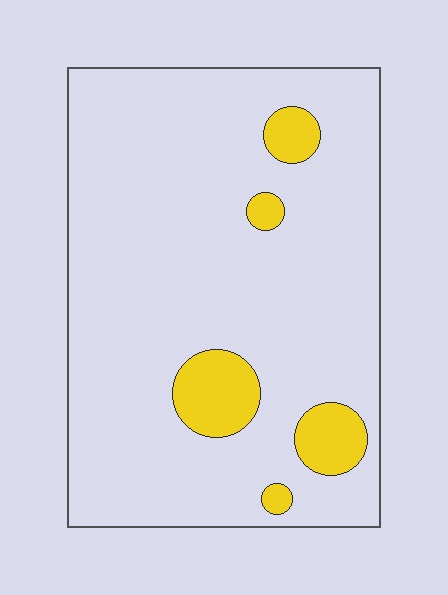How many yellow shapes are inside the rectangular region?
5.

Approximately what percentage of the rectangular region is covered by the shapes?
Approximately 10%.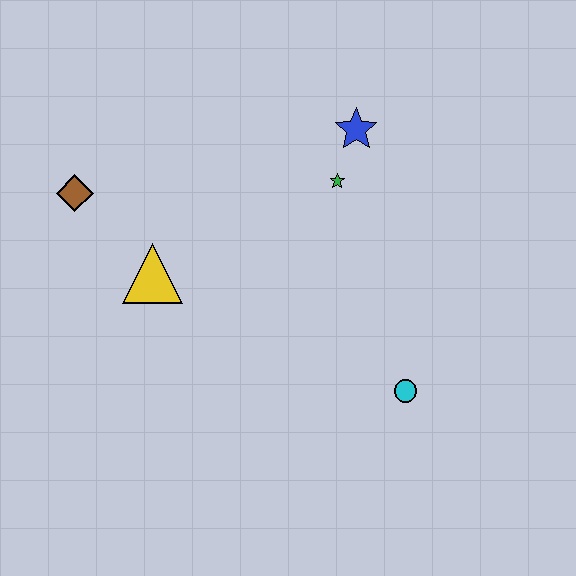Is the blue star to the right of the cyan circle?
No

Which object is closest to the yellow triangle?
The brown diamond is closest to the yellow triangle.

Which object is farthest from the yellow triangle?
The cyan circle is farthest from the yellow triangle.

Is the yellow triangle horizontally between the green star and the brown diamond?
Yes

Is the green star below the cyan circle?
No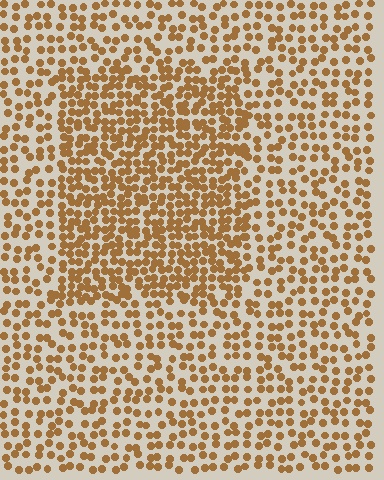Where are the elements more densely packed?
The elements are more densely packed inside the rectangle boundary.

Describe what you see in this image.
The image contains small brown elements arranged at two different densities. A rectangle-shaped region is visible where the elements are more densely packed than the surrounding area.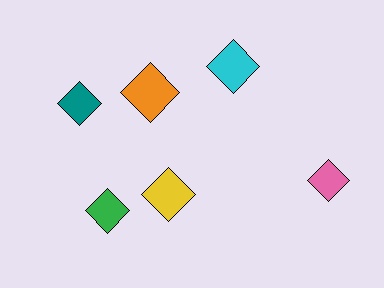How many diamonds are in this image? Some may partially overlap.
There are 6 diamonds.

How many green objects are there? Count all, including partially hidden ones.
There is 1 green object.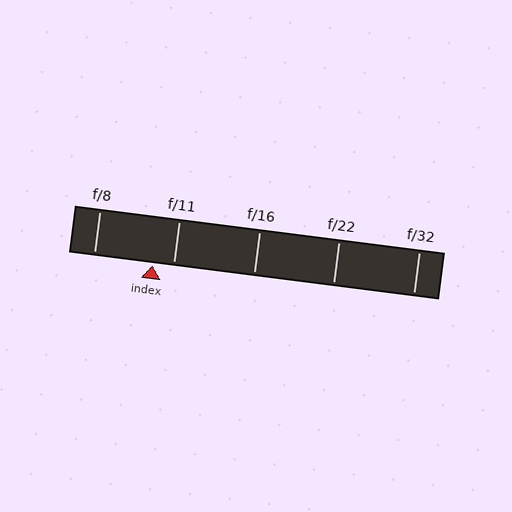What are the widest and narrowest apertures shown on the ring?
The widest aperture shown is f/8 and the narrowest is f/32.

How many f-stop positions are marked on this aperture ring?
There are 5 f-stop positions marked.